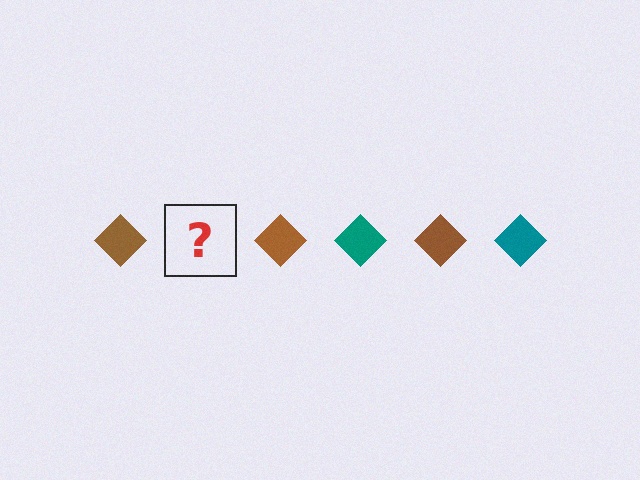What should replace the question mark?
The question mark should be replaced with a teal diamond.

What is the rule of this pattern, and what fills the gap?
The rule is that the pattern cycles through brown, teal diamonds. The gap should be filled with a teal diamond.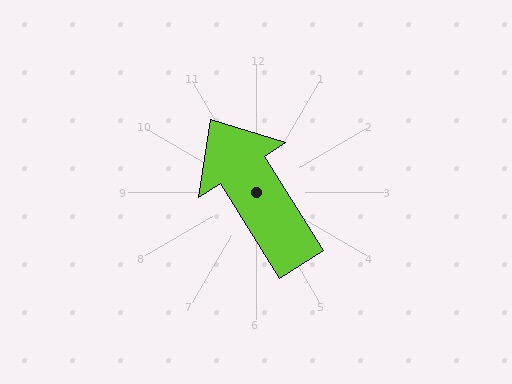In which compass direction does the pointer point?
Northwest.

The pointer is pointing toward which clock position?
Roughly 11 o'clock.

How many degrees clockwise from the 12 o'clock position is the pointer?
Approximately 328 degrees.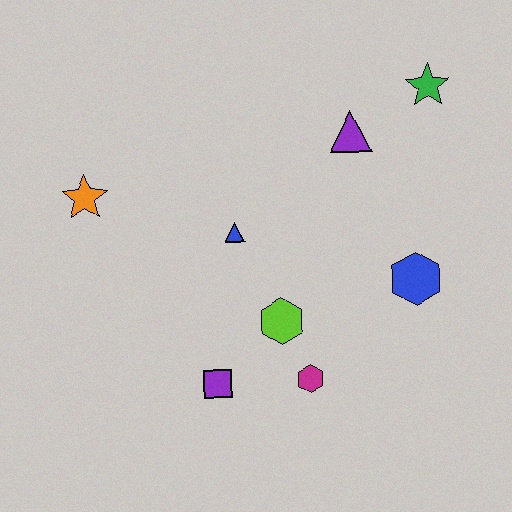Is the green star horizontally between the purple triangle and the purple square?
No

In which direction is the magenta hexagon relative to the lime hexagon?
The magenta hexagon is below the lime hexagon.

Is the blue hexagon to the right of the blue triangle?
Yes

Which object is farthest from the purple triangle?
The purple square is farthest from the purple triangle.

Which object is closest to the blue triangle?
The lime hexagon is closest to the blue triangle.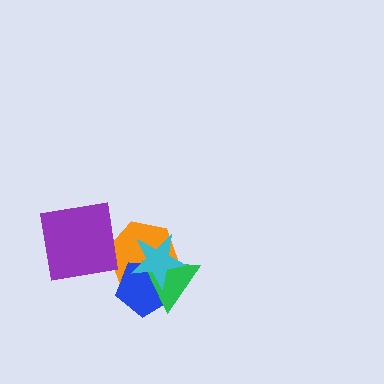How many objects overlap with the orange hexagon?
3 objects overlap with the orange hexagon.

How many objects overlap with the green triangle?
3 objects overlap with the green triangle.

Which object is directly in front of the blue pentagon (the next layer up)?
The green triangle is directly in front of the blue pentagon.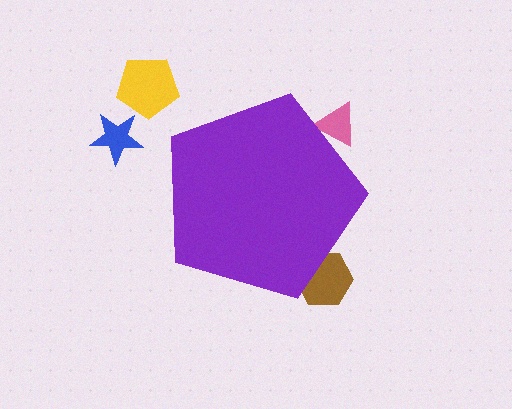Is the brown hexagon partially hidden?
Yes, the brown hexagon is partially hidden behind the purple pentagon.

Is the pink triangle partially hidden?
Yes, the pink triangle is partially hidden behind the purple pentagon.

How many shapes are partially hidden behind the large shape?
2 shapes are partially hidden.